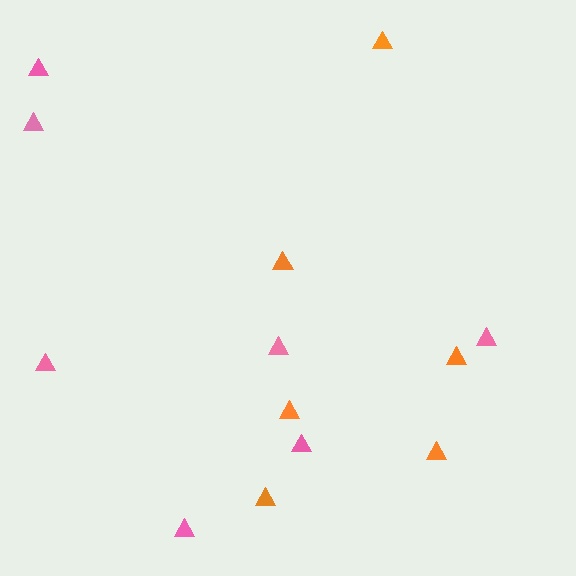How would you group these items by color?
There are 2 groups: one group of orange triangles (6) and one group of pink triangles (7).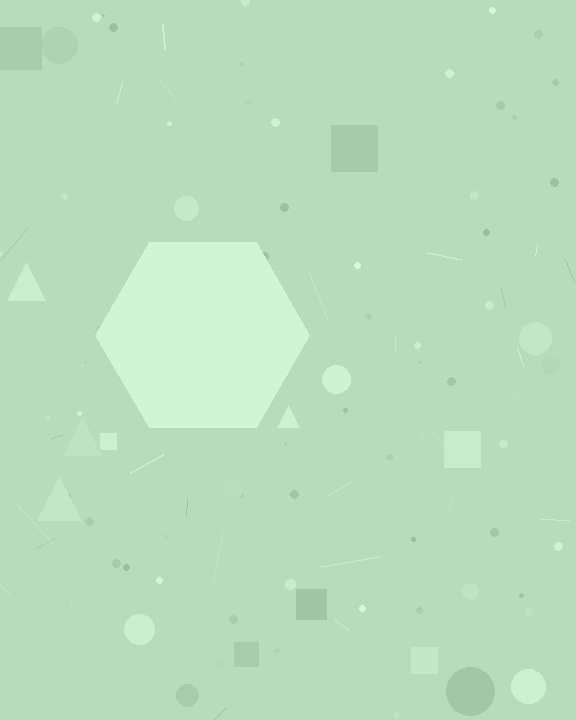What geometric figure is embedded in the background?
A hexagon is embedded in the background.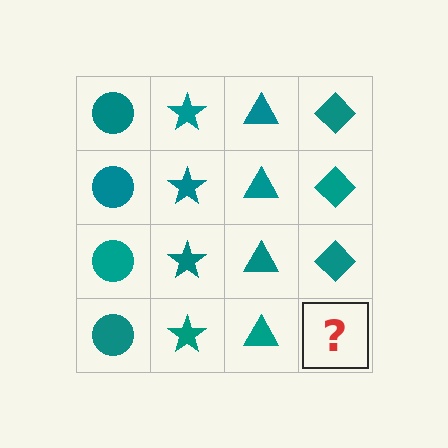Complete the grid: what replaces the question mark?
The question mark should be replaced with a teal diamond.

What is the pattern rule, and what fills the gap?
The rule is that each column has a consistent shape. The gap should be filled with a teal diamond.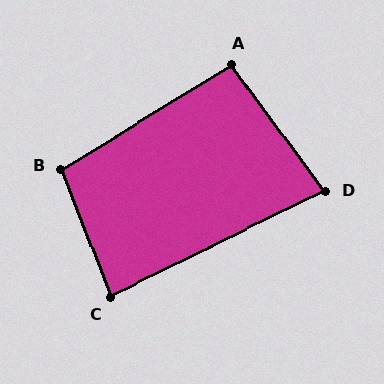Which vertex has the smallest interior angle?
D, at approximately 80 degrees.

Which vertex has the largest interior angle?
B, at approximately 100 degrees.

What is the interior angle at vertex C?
Approximately 85 degrees (approximately right).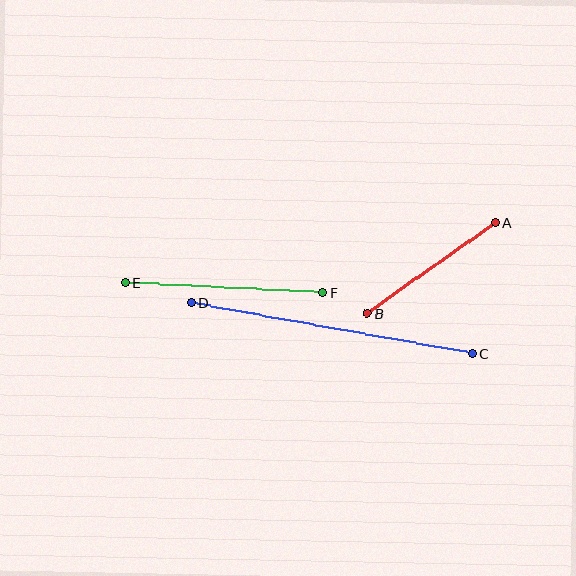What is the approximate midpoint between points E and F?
The midpoint is at approximately (224, 288) pixels.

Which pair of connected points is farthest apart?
Points C and D are farthest apart.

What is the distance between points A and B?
The distance is approximately 157 pixels.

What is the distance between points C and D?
The distance is approximately 285 pixels.